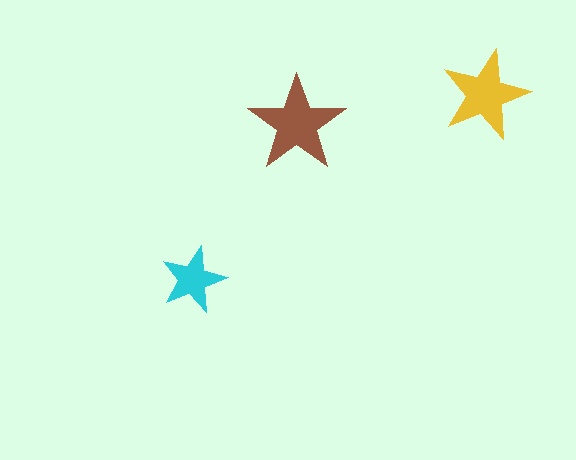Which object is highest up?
The yellow star is topmost.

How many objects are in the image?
There are 3 objects in the image.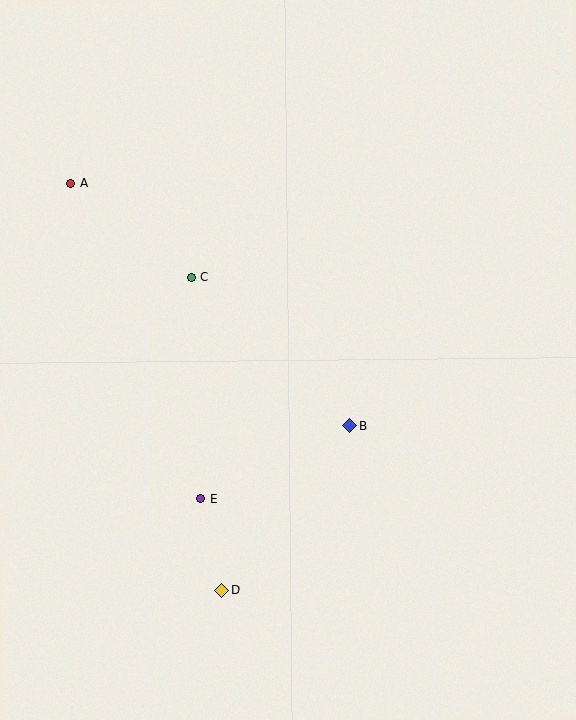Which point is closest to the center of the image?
Point B at (349, 426) is closest to the center.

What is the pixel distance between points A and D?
The distance between A and D is 434 pixels.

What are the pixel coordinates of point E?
Point E is at (201, 499).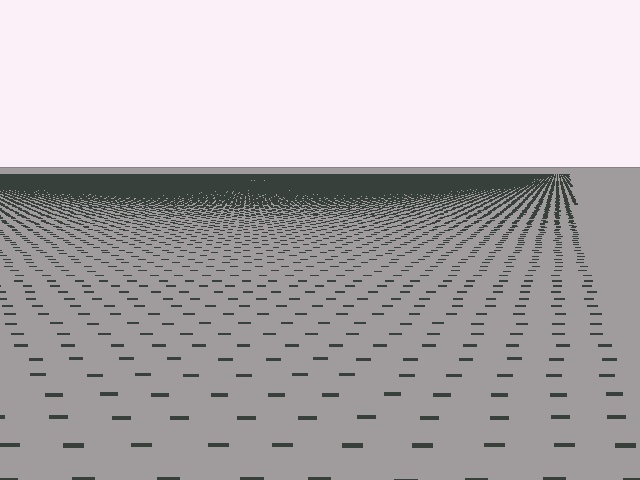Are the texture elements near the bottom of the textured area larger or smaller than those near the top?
Larger. Near the bottom, elements are closer to the viewer and appear at a bigger on-screen size.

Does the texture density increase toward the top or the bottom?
Density increases toward the top.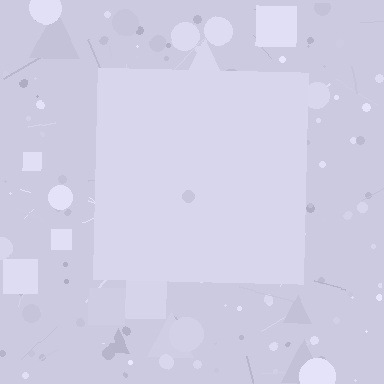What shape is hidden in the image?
A square is hidden in the image.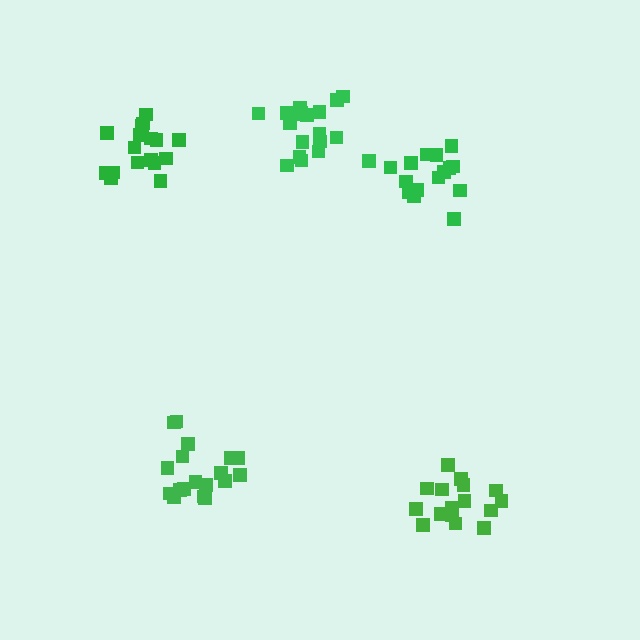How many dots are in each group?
Group 1: 19 dots, Group 2: 18 dots, Group 3: 19 dots, Group 4: 16 dots, Group 5: 15 dots (87 total).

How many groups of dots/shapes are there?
There are 5 groups.